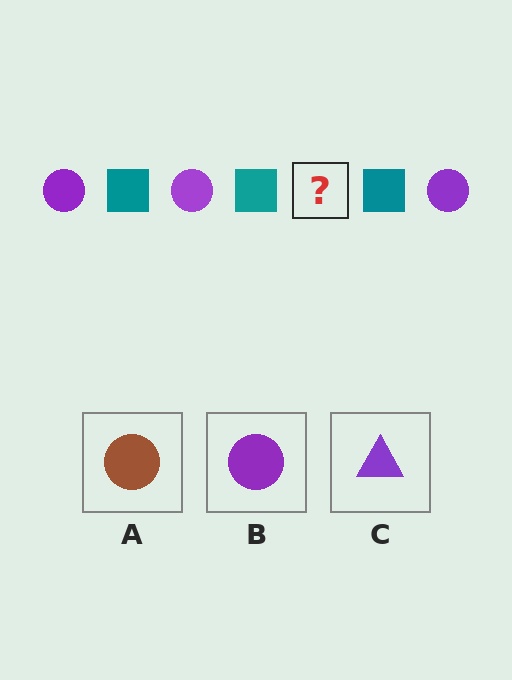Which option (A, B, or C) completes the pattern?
B.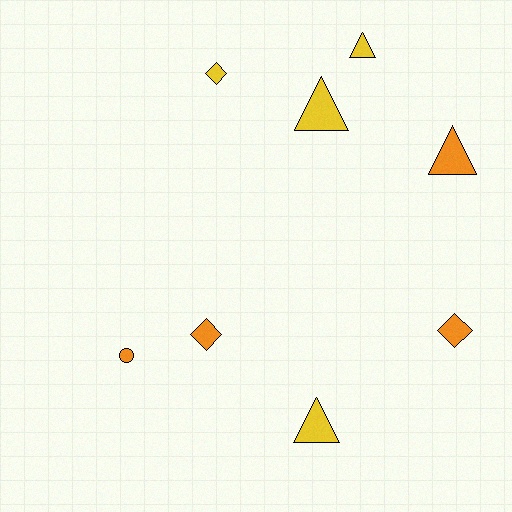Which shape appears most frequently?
Triangle, with 4 objects.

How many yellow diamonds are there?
There is 1 yellow diamond.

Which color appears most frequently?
Yellow, with 4 objects.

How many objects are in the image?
There are 8 objects.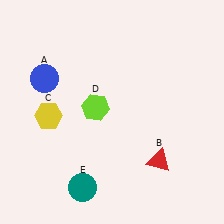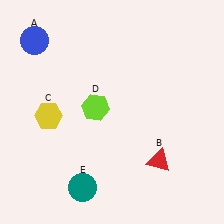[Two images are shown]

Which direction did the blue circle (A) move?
The blue circle (A) moved up.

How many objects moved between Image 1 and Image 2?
1 object moved between the two images.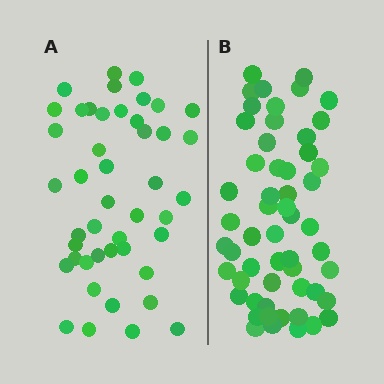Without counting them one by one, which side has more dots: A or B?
Region B (the right region) has more dots.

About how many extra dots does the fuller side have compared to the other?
Region B has roughly 10 or so more dots than region A.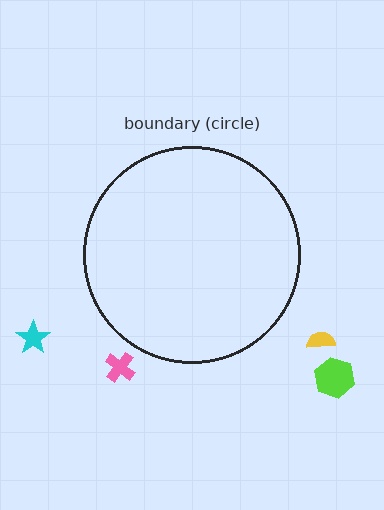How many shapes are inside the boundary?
0 inside, 4 outside.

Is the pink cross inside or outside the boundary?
Outside.